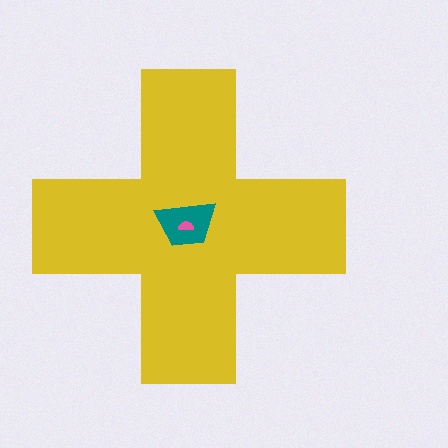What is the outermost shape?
The yellow cross.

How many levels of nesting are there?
3.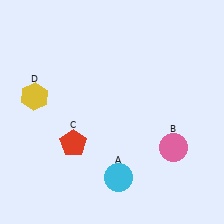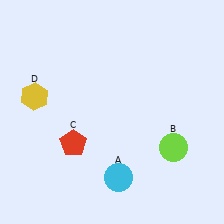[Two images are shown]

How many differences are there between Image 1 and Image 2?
There is 1 difference between the two images.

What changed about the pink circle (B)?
In Image 1, B is pink. In Image 2, it changed to lime.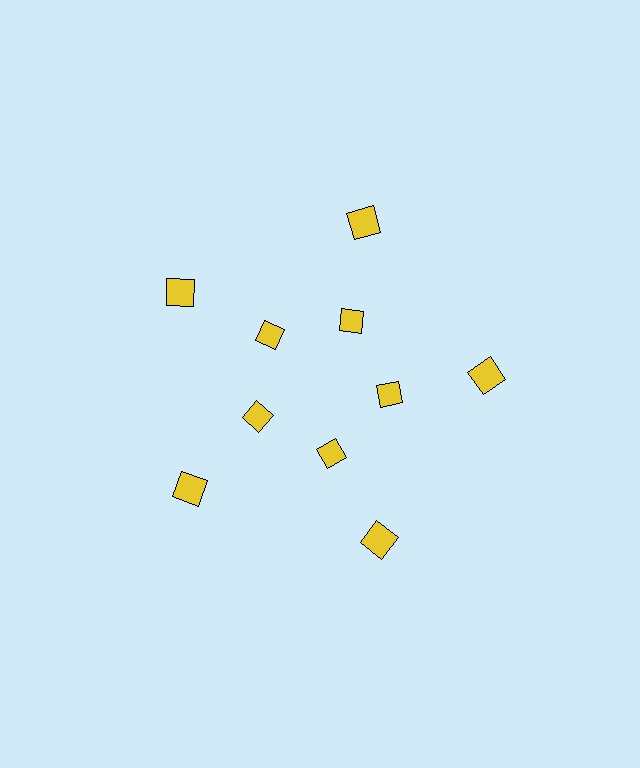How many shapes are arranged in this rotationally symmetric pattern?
There are 10 shapes, arranged in 5 groups of 2.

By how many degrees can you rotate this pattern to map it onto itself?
The pattern maps onto itself every 72 degrees of rotation.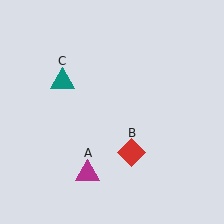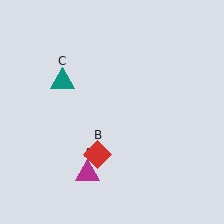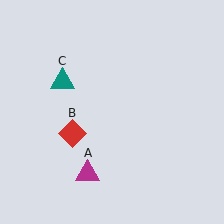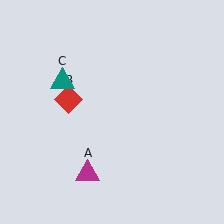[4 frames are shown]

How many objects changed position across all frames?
1 object changed position: red diamond (object B).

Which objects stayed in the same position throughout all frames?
Magenta triangle (object A) and teal triangle (object C) remained stationary.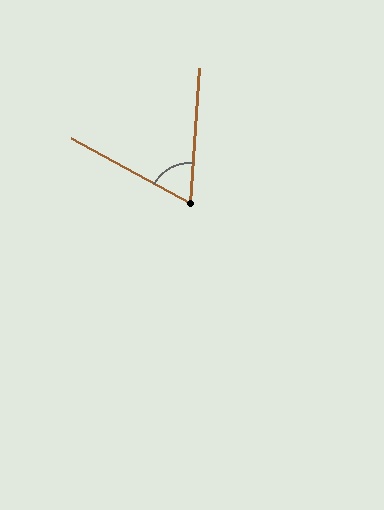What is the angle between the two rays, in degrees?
Approximately 65 degrees.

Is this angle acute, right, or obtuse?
It is acute.